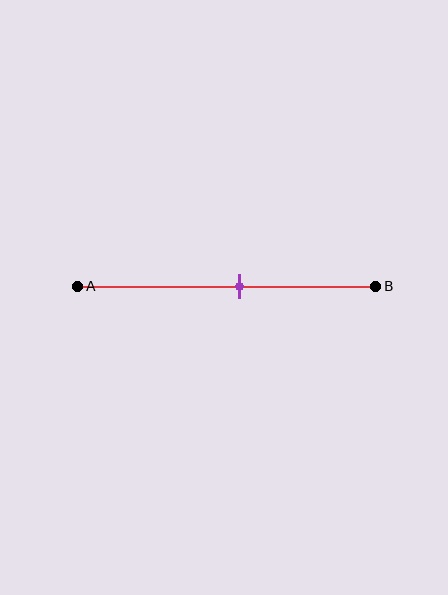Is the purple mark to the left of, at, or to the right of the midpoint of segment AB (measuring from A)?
The purple mark is to the right of the midpoint of segment AB.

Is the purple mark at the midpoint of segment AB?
No, the mark is at about 55% from A, not at the 50% midpoint.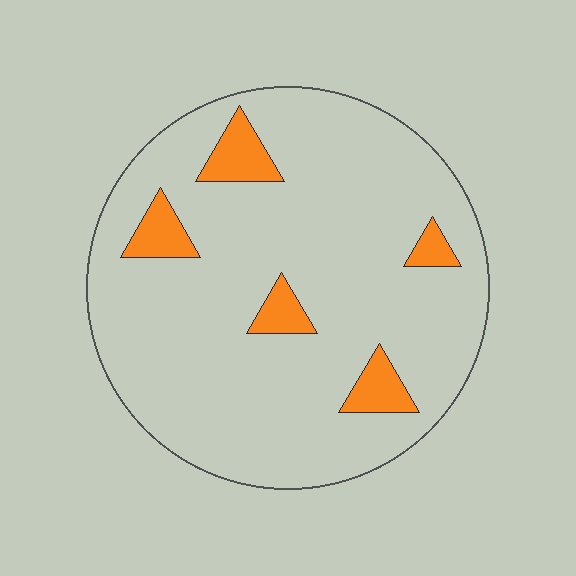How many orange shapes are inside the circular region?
5.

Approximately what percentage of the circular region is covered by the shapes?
Approximately 10%.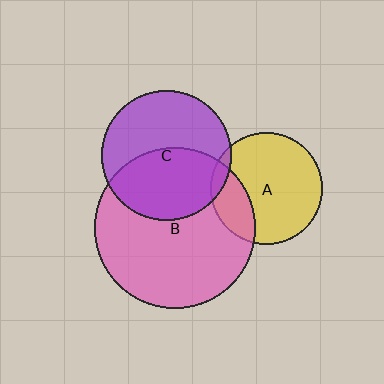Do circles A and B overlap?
Yes.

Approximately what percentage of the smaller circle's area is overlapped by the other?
Approximately 25%.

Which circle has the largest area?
Circle B (pink).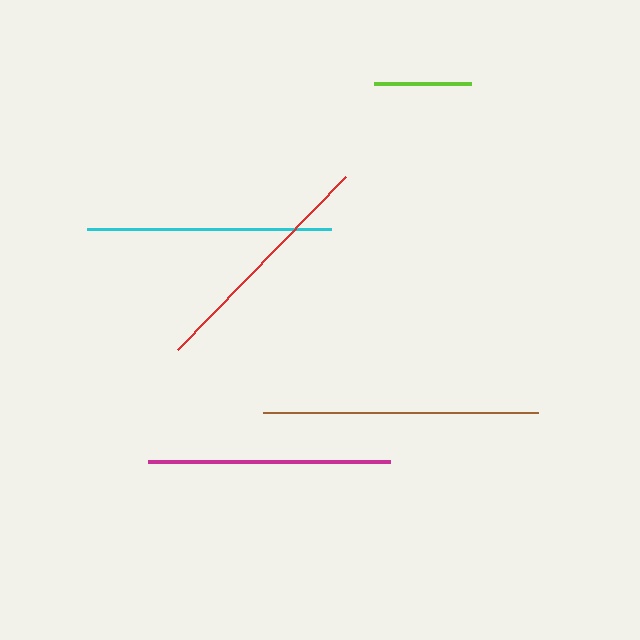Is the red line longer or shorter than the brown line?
The brown line is longer than the red line.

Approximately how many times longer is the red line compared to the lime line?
The red line is approximately 2.5 times the length of the lime line.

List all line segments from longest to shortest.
From longest to shortest: brown, cyan, magenta, red, lime.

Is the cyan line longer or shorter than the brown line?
The brown line is longer than the cyan line.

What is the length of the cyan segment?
The cyan segment is approximately 244 pixels long.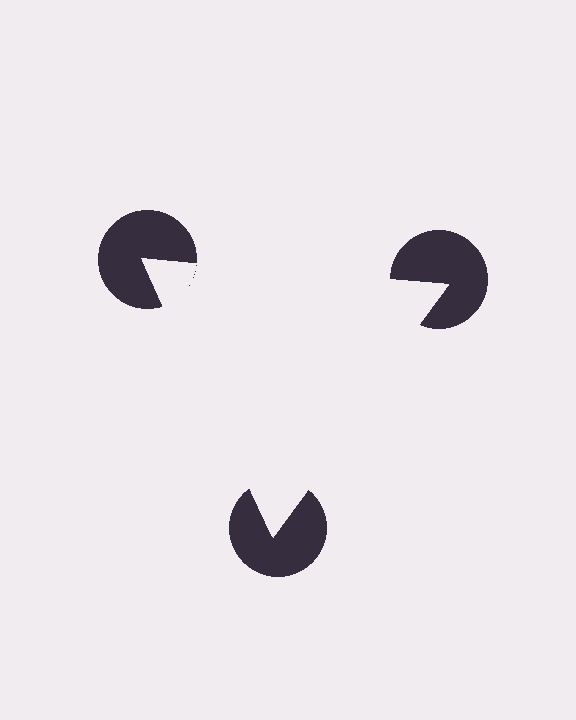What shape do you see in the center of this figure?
An illusory triangle — its edges are inferred from the aligned wedge cuts in the pac-man discs, not physically drawn.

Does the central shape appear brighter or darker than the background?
It typically appears slightly brighter than the background, even though no actual brightness change is drawn.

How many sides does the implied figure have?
3 sides.